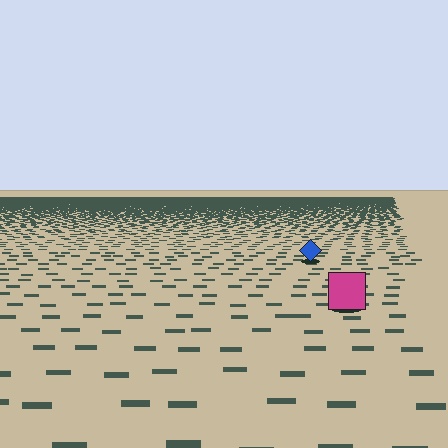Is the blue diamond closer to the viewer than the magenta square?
No. The magenta square is closer — you can tell from the texture gradient: the ground texture is coarser near it.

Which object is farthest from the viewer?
The blue diamond is farthest from the viewer. It appears smaller and the ground texture around it is denser.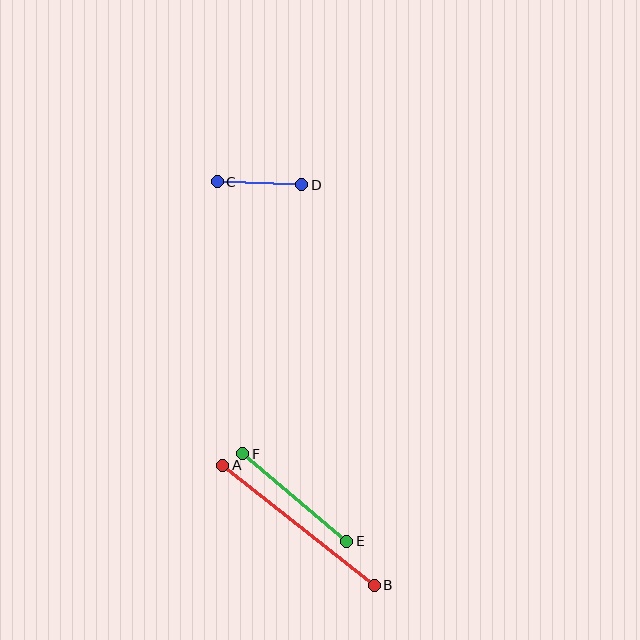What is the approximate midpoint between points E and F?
The midpoint is at approximately (295, 497) pixels.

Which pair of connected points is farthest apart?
Points A and B are farthest apart.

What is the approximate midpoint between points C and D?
The midpoint is at approximately (259, 183) pixels.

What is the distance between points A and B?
The distance is approximately 193 pixels.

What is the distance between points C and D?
The distance is approximately 84 pixels.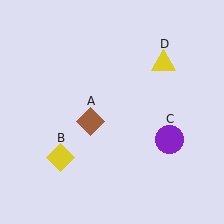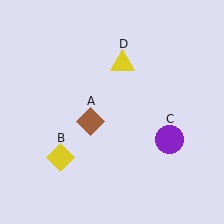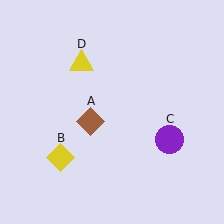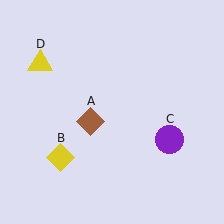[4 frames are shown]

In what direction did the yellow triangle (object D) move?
The yellow triangle (object D) moved left.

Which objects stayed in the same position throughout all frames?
Brown diamond (object A) and yellow diamond (object B) and purple circle (object C) remained stationary.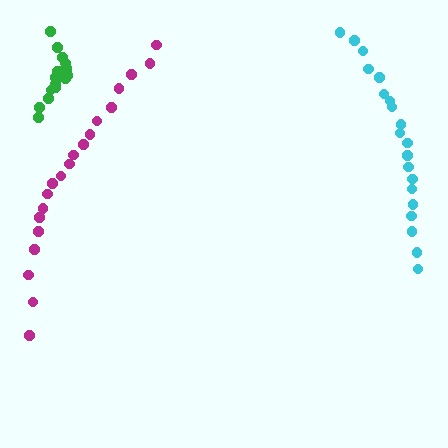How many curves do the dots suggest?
There are 3 distinct paths.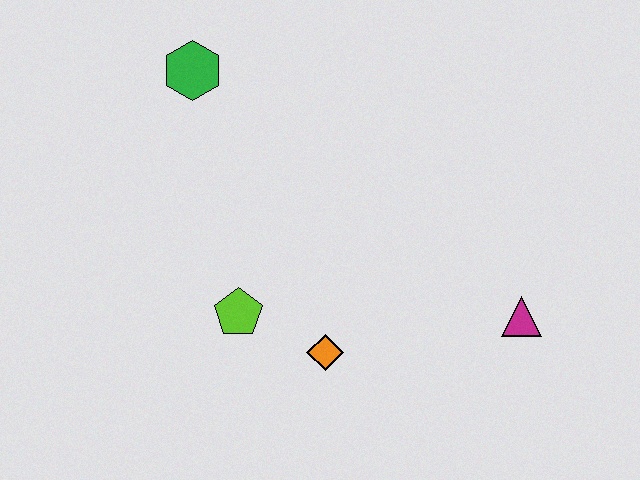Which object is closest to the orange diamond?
The lime pentagon is closest to the orange diamond.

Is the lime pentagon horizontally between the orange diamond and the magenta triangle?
No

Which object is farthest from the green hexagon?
The magenta triangle is farthest from the green hexagon.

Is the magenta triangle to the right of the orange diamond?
Yes